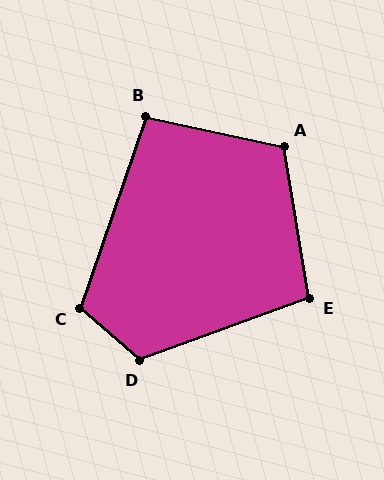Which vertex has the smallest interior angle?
B, at approximately 97 degrees.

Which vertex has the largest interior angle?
D, at approximately 119 degrees.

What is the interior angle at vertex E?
Approximately 101 degrees (obtuse).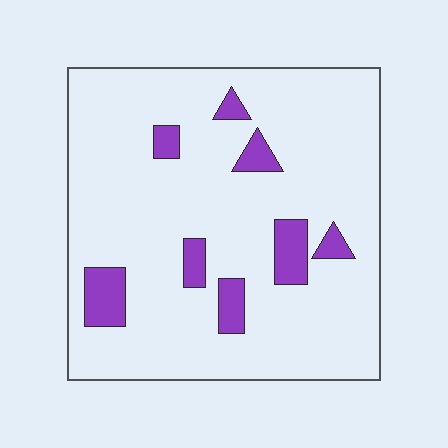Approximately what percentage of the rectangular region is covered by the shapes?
Approximately 10%.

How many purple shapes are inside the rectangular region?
8.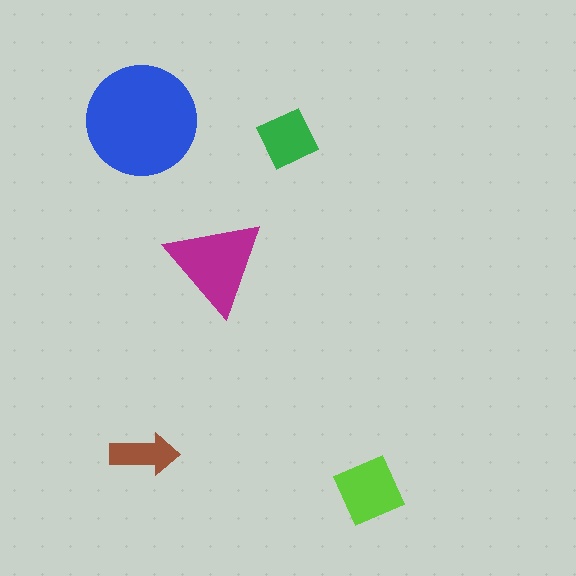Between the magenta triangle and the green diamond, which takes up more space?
The magenta triangle.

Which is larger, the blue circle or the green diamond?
The blue circle.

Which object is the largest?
The blue circle.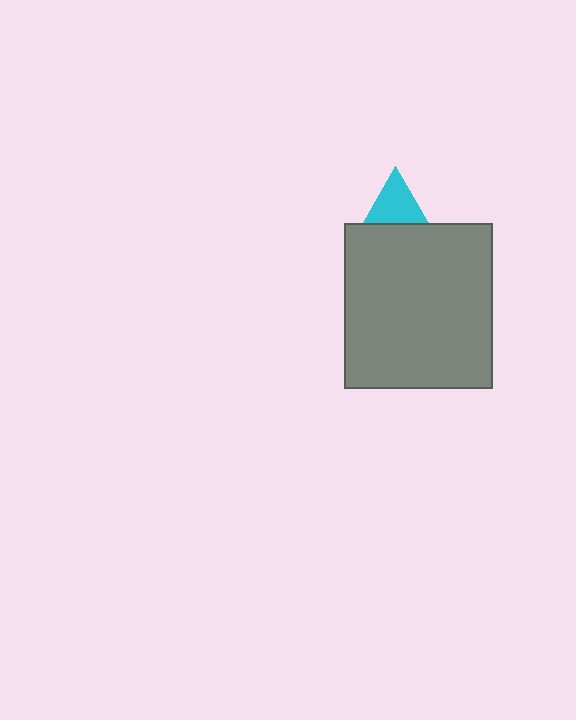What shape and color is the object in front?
The object in front is a gray rectangle.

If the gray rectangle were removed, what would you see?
You would see the complete cyan triangle.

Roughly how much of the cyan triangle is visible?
A small part of it is visible (roughly 43%).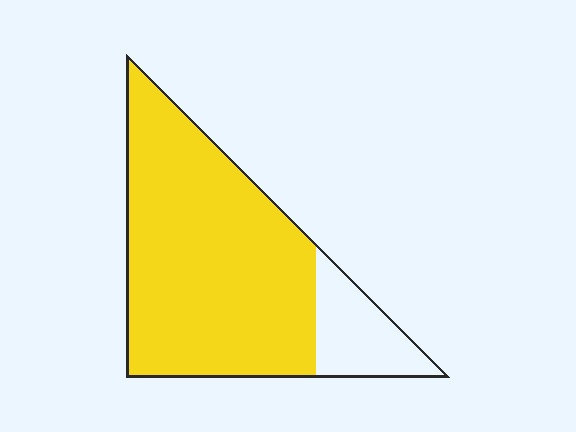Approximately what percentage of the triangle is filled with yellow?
Approximately 85%.